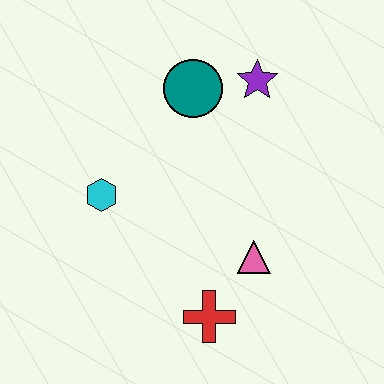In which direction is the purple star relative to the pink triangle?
The purple star is above the pink triangle.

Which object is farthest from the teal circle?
The red cross is farthest from the teal circle.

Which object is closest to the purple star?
The teal circle is closest to the purple star.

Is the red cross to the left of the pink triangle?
Yes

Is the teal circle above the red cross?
Yes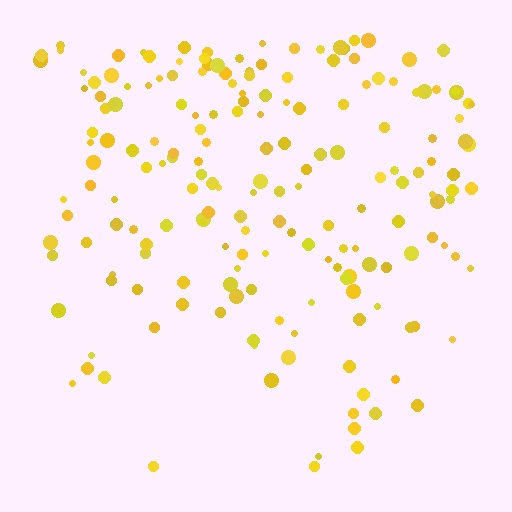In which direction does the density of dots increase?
From bottom to top, with the top side densest.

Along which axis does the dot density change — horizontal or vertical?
Vertical.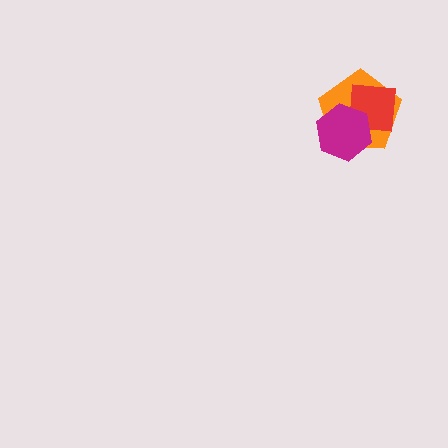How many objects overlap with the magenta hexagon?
2 objects overlap with the magenta hexagon.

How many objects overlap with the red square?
2 objects overlap with the red square.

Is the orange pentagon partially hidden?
Yes, it is partially covered by another shape.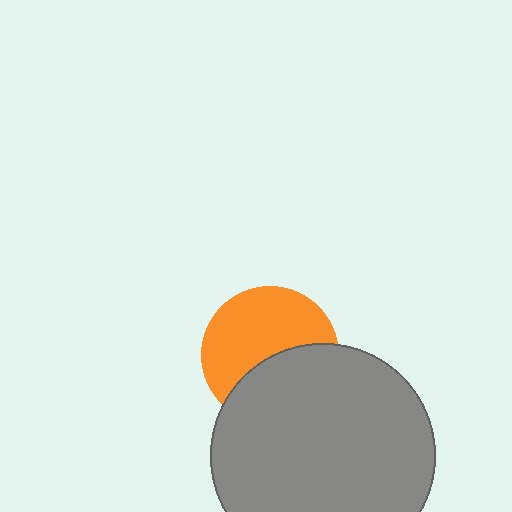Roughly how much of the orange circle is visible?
About half of it is visible (roughly 58%).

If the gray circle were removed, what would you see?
You would see the complete orange circle.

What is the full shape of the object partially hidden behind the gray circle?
The partially hidden object is an orange circle.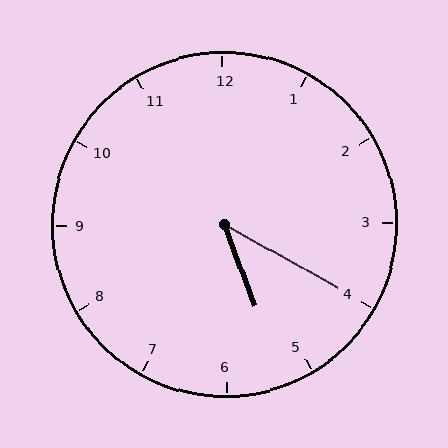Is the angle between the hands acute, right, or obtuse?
It is acute.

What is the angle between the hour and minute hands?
Approximately 40 degrees.